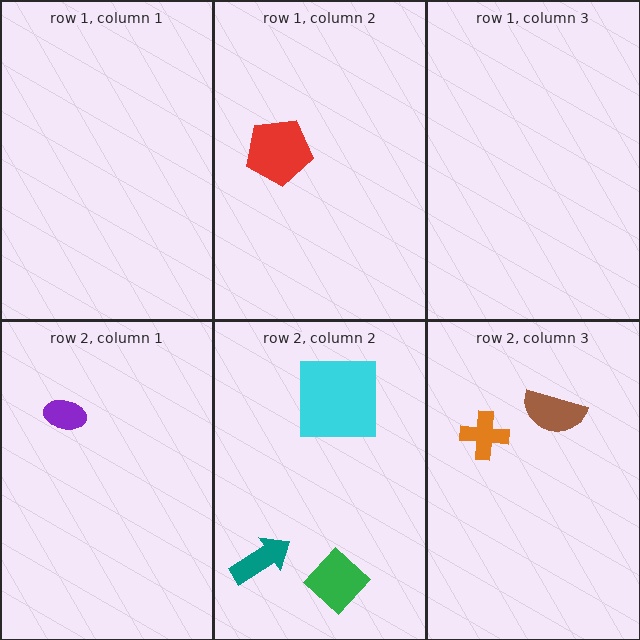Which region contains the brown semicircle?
The row 2, column 3 region.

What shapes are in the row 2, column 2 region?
The teal arrow, the green diamond, the cyan square.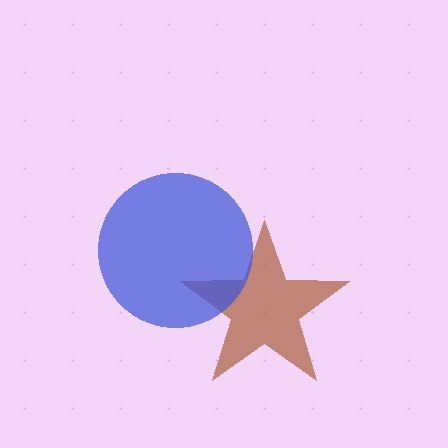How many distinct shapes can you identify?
There are 2 distinct shapes: a brown star, a blue circle.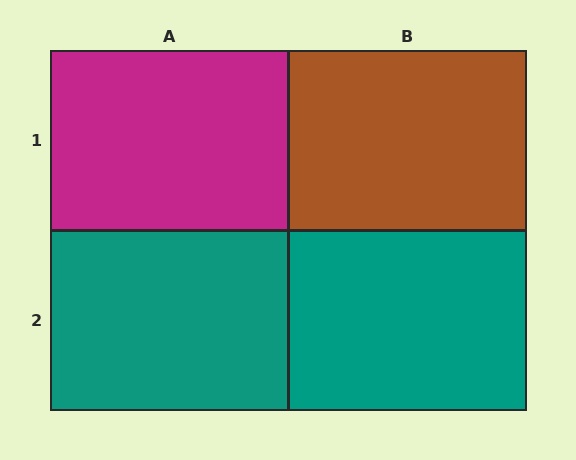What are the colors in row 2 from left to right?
Teal, teal.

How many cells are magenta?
1 cell is magenta.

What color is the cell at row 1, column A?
Magenta.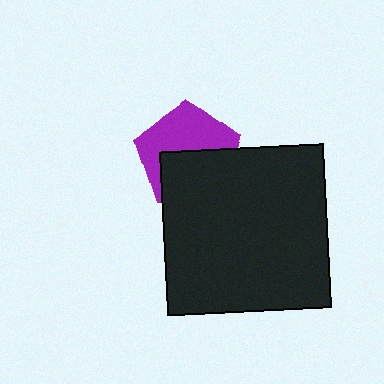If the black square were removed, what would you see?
You would see the complete purple pentagon.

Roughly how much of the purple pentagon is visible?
About half of it is visible (roughly 52%).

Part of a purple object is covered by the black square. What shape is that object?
It is a pentagon.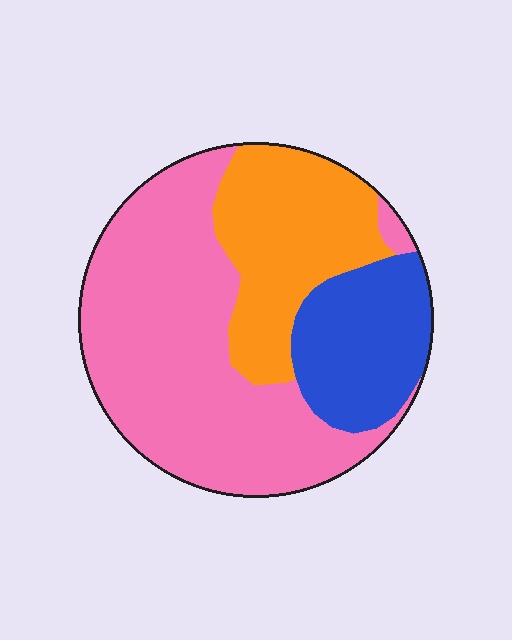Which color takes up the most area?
Pink, at roughly 55%.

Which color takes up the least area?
Blue, at roughly 20%.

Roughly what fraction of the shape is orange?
Orange covers 26% of the shape.